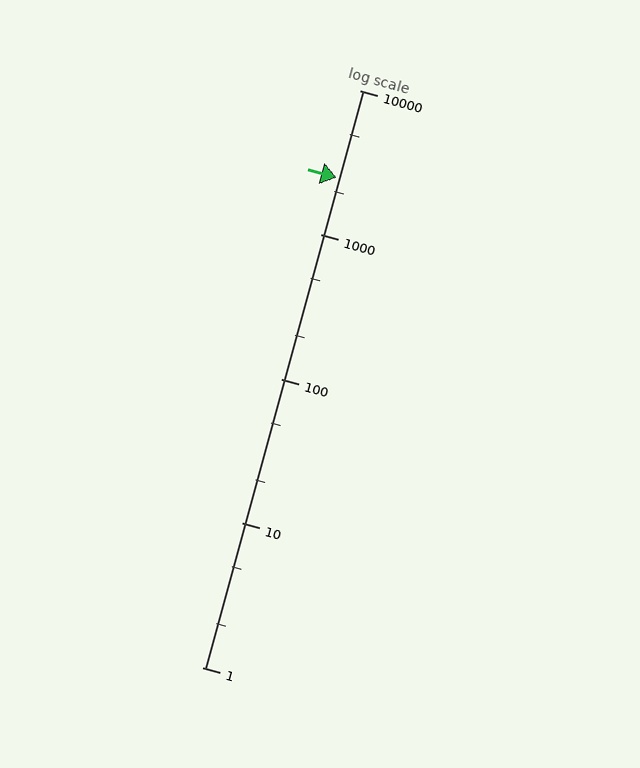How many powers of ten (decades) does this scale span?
The scale spans 4 decades, from 1 to 10000.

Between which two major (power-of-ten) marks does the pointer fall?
The pointer is between 1000 and 10000.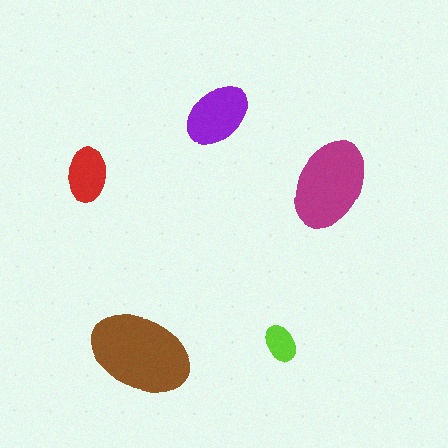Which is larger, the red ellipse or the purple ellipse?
The purple one.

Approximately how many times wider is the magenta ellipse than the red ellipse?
About 1.5 times wider.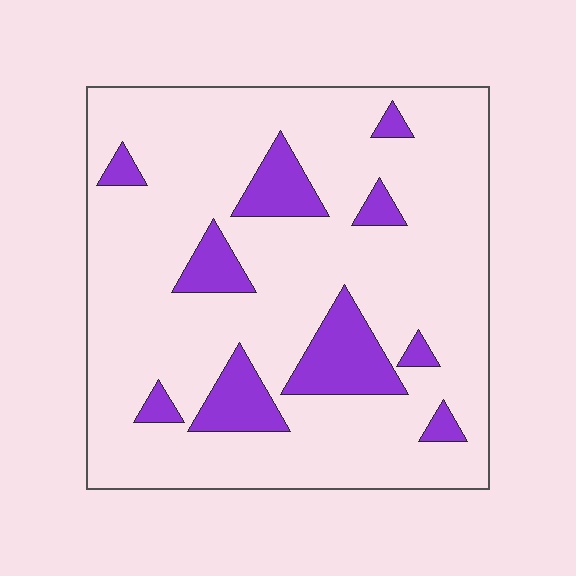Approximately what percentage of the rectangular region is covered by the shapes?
Approximately 15%.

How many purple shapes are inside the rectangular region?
10.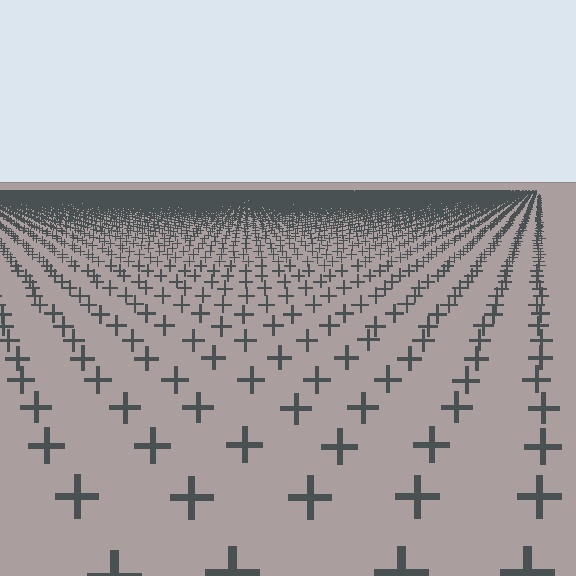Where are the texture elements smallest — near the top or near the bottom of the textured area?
Near the top.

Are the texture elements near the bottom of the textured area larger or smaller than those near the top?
Larger. Near the bottom, elements are closer to the viewer and appear at a bigger on-screen size.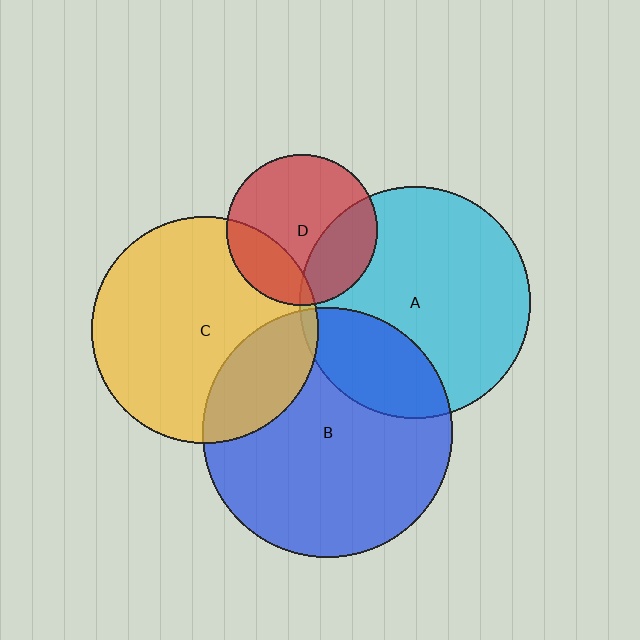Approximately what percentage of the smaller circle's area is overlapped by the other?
Approximately 25%.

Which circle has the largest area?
Circle B (blue).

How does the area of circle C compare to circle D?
Approximately 2.3 times.